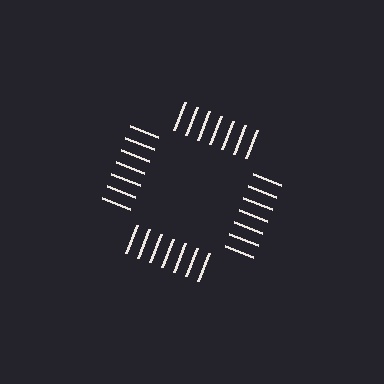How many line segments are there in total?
28 — 7 along each of the 4 edges.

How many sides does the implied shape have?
4 sides — the line-ends trace a square.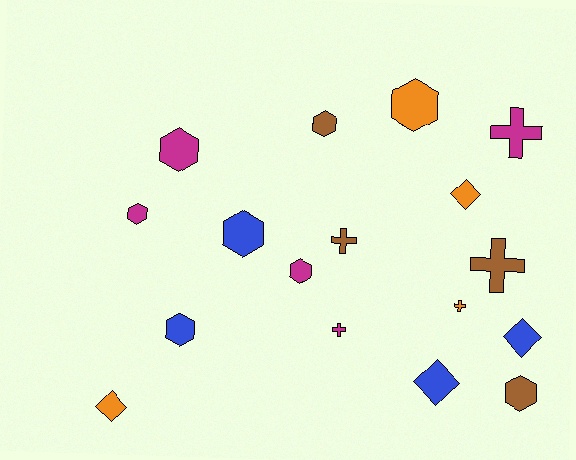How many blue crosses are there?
There are no blue crosses.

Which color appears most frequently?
Magenta, with 5 objects.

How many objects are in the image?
There are 17 objects.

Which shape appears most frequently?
Hexagon, with 8 objects.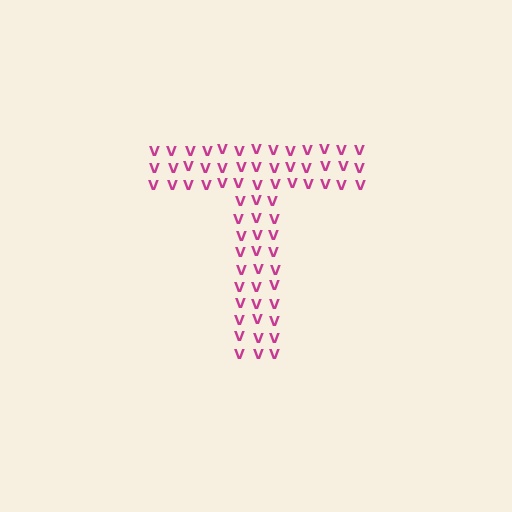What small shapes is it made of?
It is made of small letter V's.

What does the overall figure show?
The overall figure shows the letter T.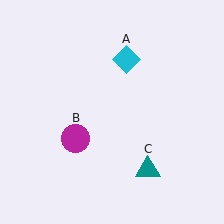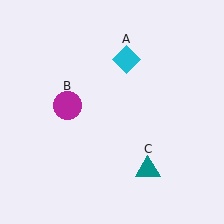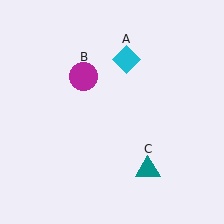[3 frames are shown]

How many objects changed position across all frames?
1 object changed position: magenta circle (object B).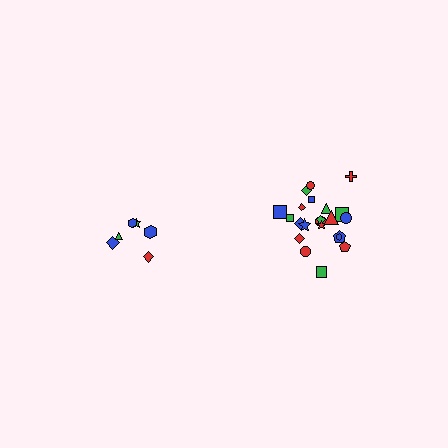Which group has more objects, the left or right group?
The right group.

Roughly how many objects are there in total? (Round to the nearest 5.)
Roughly 30 objects in total.